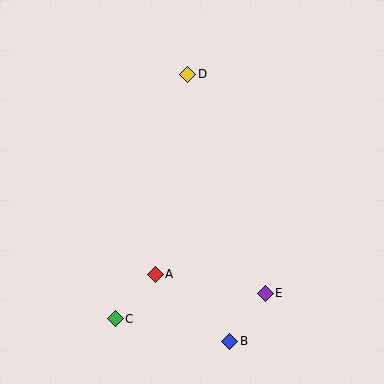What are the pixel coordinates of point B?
Point B is at (230, 341).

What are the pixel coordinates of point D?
Point D is at (188, 74).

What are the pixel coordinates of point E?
Point E is at (265, 293).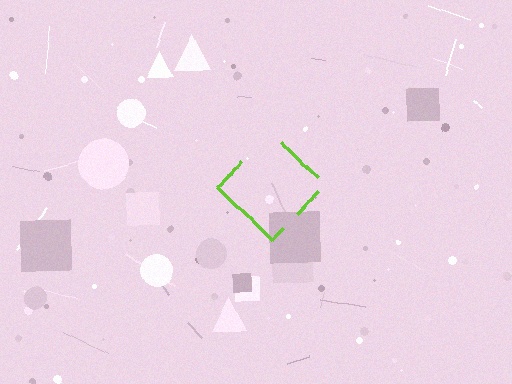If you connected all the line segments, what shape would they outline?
They would outline a diamond.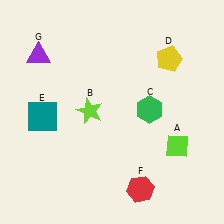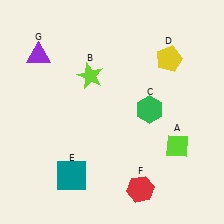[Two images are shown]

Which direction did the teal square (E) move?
The teal square (E) moved down.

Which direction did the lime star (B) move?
The lime star (B) moved up.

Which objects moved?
The objects that moved are: the lime star (B), the teal square (E).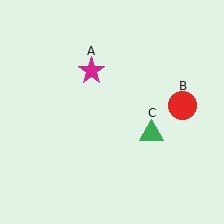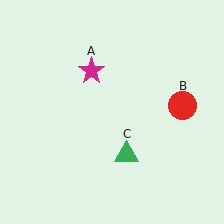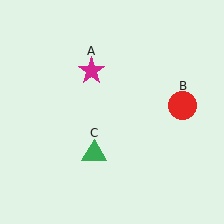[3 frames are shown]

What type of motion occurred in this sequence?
The green triangle (object C) rotated clockwise around the center of the scene.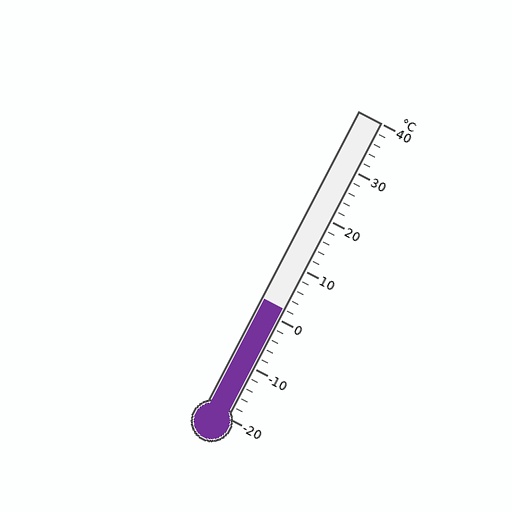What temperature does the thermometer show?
The thermometer shows approximately 2°C.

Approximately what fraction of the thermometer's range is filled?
The thermometer is filled to approximately 35% of its range.